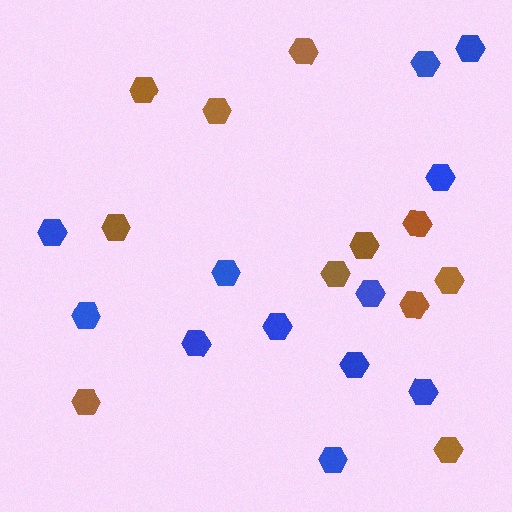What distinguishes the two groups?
There are 2 groups: one group of brown hexagons (11) and one group of blue hexagons (12).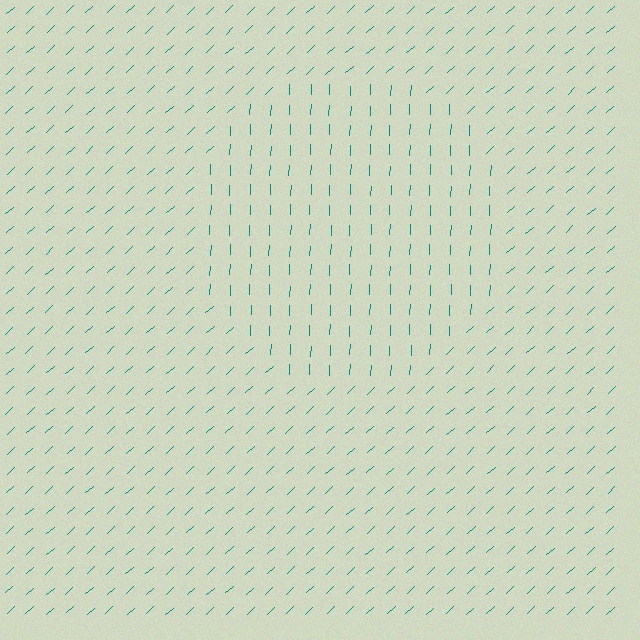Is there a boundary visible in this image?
Yes, there is a texture boundary formed by a change in line orientation.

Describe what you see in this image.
The image is filled with small teal line segments. A circle region in the image has lines oriented differently from the surrounding lines, creating a visible texture boundary.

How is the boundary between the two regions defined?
The boundary is defined purely by a change in line orientation (approximately 45 degrees difference). All lines are the same color and thickness.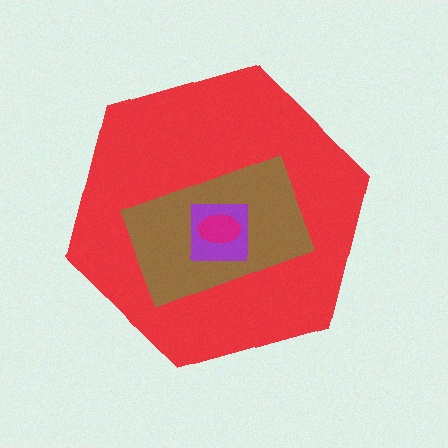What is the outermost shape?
The red hexagon.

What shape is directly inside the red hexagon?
The brown rectangle.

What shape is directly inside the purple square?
The magenta ellipse.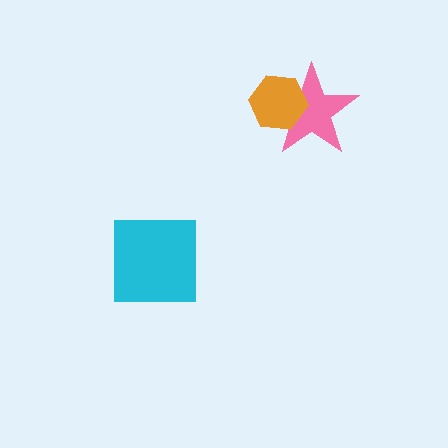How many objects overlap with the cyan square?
0 objects overlap with the cyan square.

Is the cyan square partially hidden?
No, no other shape covers it.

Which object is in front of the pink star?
The orange hexagon is in front of the pink star.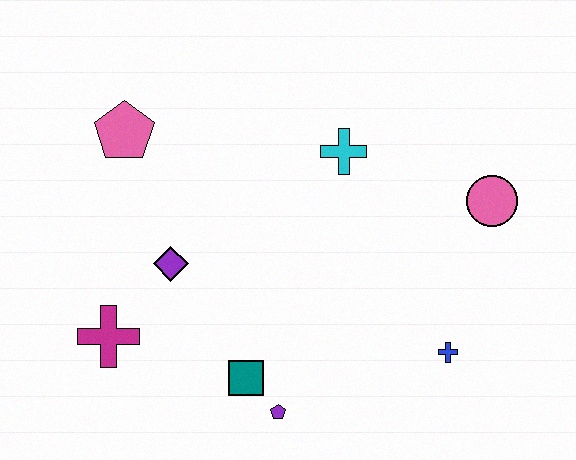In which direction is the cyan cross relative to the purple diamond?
The cyan cross is to the right of the purple diamond.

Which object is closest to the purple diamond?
The magenta cross is closest to the purple diamond.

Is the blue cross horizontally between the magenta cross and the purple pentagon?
No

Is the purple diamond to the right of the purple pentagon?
No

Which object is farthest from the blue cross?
The pink pentagon is farthest from the blue cross.